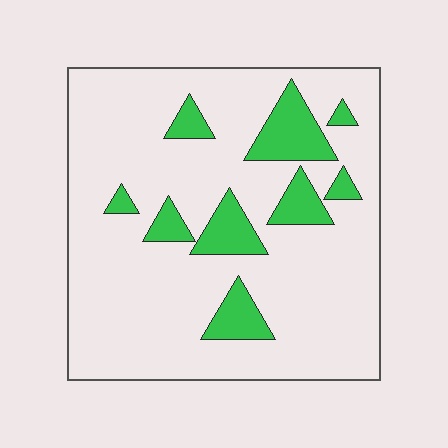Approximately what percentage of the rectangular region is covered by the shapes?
Approximately 15%.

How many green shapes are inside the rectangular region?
9.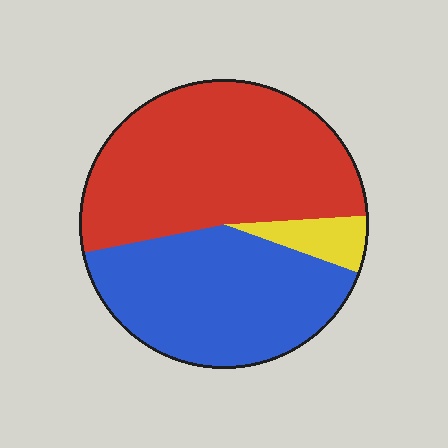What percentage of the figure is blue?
Blue takes up about two fifths (2/5) of the figure.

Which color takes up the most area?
Red, at roughly 50%.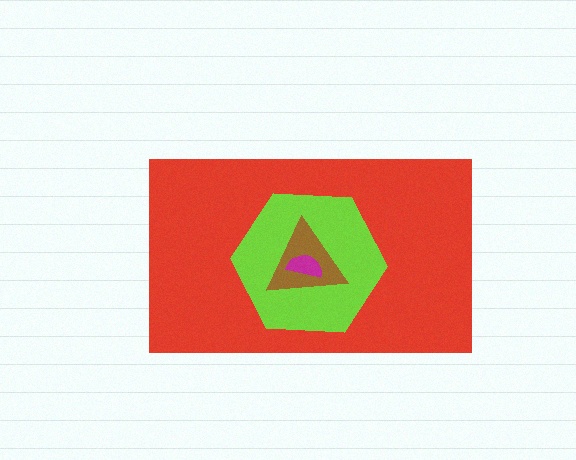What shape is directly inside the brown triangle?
The magenta semicircle.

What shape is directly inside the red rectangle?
The lime hexagon.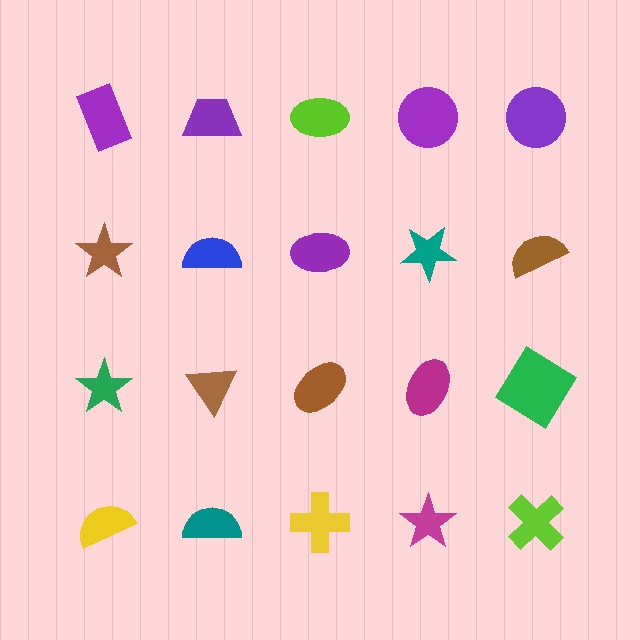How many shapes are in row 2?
5 shapes.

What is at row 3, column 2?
A brown triangle.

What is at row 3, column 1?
A green star.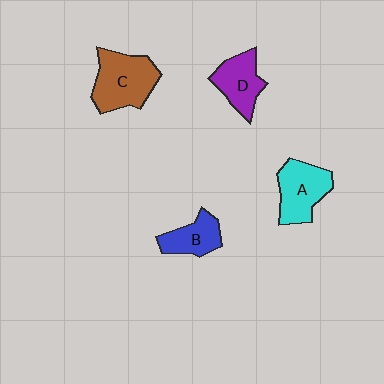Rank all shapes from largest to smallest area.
From largest to smallest: C (brown), A (cyan), D (purple), B (blue).